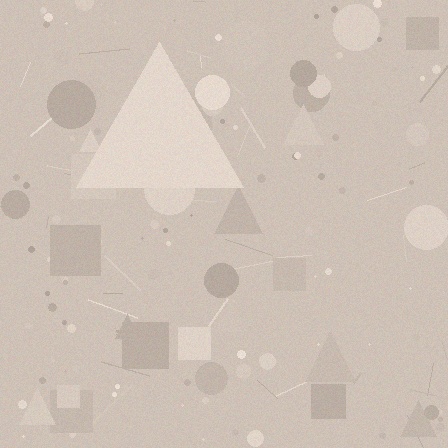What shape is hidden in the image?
A triangle is hidden in the image.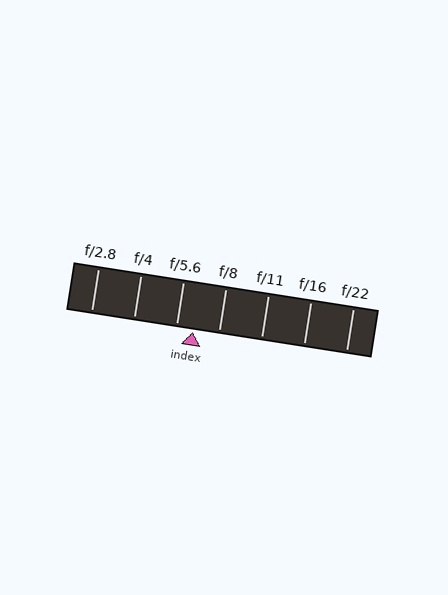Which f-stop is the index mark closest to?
The index mark is closest to f/5.6.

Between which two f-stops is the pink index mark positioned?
The index mark is between f/5.6 and f/8.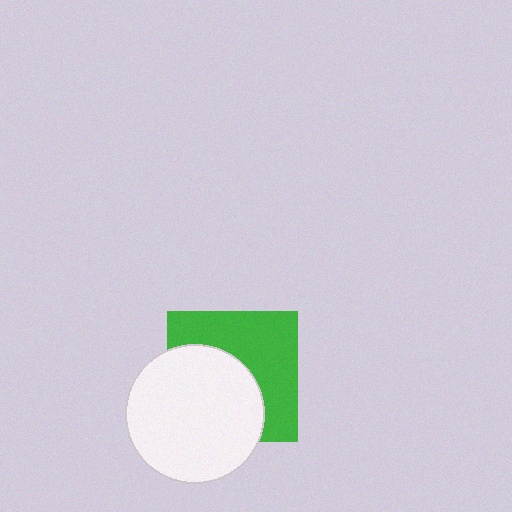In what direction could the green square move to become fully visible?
The green square could move toward the upper-right. That would shift it out from behind the white circle entirely.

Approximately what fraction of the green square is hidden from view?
Roughly 49% of the green square is hidden behind the white circle.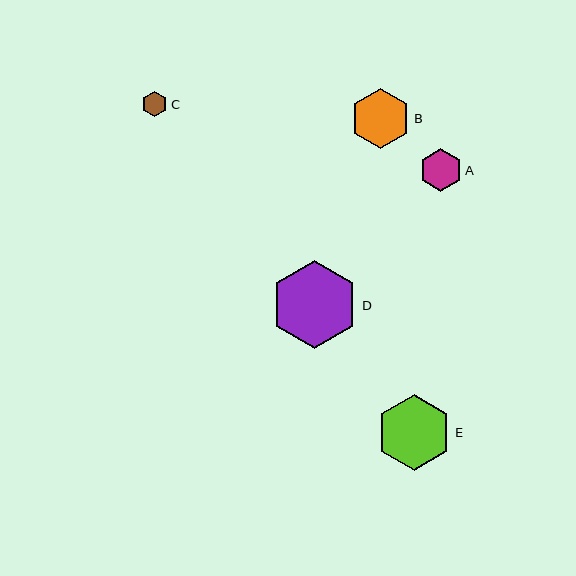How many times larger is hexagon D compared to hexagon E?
Hexagon D is approximately 1.2 times the size of hexagon E.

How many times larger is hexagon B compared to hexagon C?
Hexagon B is approximately 2.4 times the size of hexagon C.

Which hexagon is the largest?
Hexagon D is the largest with a size of approximately 88 pixels.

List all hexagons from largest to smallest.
From largest to smallest: D, E, B, A, C.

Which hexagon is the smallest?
Hexagon C is the smallest with a size of approximately 25 pixels.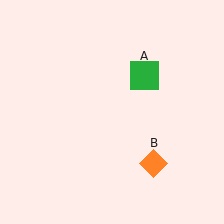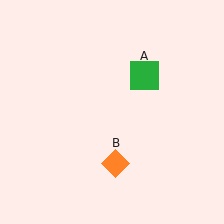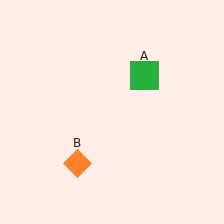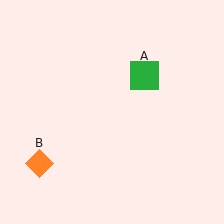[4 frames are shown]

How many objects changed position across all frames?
1 object changed position: orange diamond (object B).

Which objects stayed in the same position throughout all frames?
Green square (object A) remained stationary.